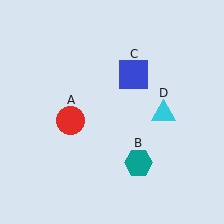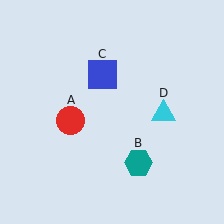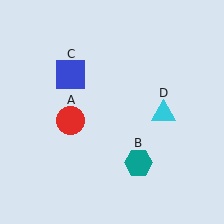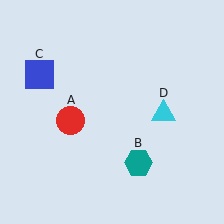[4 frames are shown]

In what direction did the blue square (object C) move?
The blue square (object C) moved left.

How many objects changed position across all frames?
1 object changed position: blue square (object C).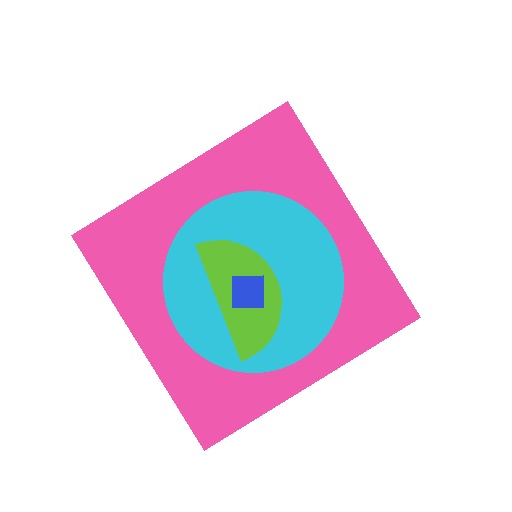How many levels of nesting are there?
4.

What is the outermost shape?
The pink diamond.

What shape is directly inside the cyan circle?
The lime semicircle.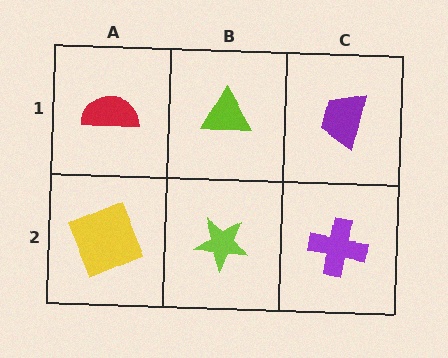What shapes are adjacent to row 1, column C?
A purple cross (row 2, column C), a lime triangle (row 1, column B).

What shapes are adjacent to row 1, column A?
A yellow square (row 2, column A), a lime triangle (row 1, column B).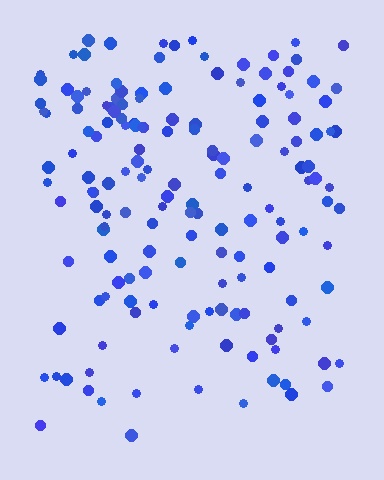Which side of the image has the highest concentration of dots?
The top.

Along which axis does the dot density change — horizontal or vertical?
Vertical.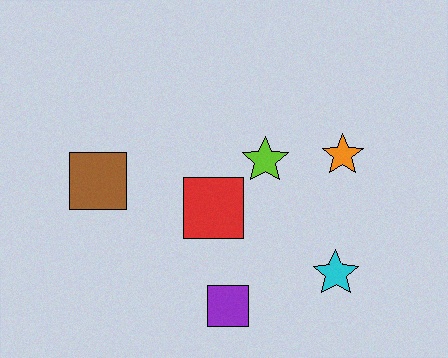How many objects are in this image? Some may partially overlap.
There are 6 objects.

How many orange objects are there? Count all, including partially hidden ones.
There is 1 orange object.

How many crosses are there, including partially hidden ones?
There are no crosses.